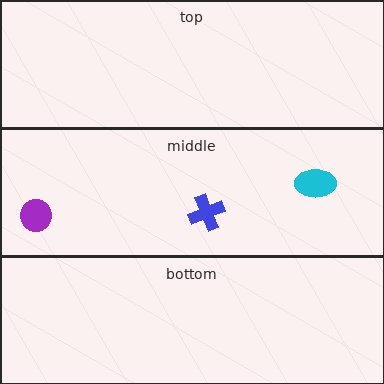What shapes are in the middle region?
The purple circle, the blue cross, the cyan ellipse.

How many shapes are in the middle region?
3.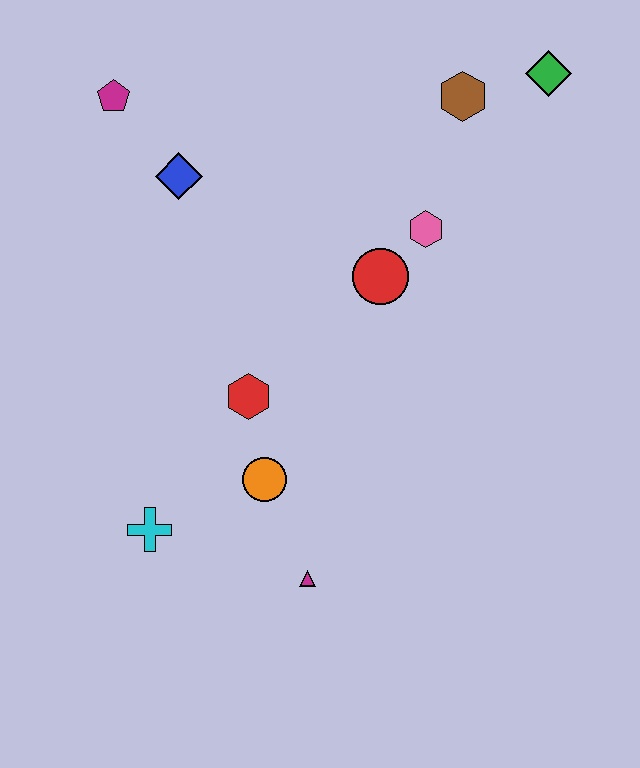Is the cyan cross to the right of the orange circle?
No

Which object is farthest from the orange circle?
The green diamond is farthest from the orange circle.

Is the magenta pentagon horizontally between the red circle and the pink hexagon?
No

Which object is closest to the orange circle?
The red hexagon is closest to the orange circle.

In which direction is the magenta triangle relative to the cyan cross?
The magenta triangle is to the right of the cyan cross.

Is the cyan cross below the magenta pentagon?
Yes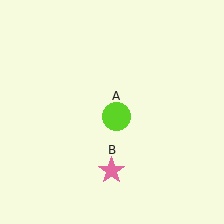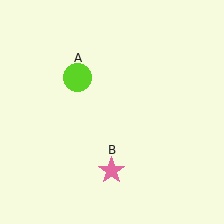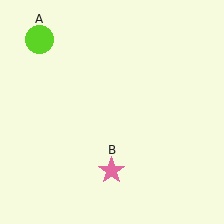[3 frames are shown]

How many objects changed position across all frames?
1 object changed position: lime circle (object A).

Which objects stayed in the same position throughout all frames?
Pink star (object B) remained stationary.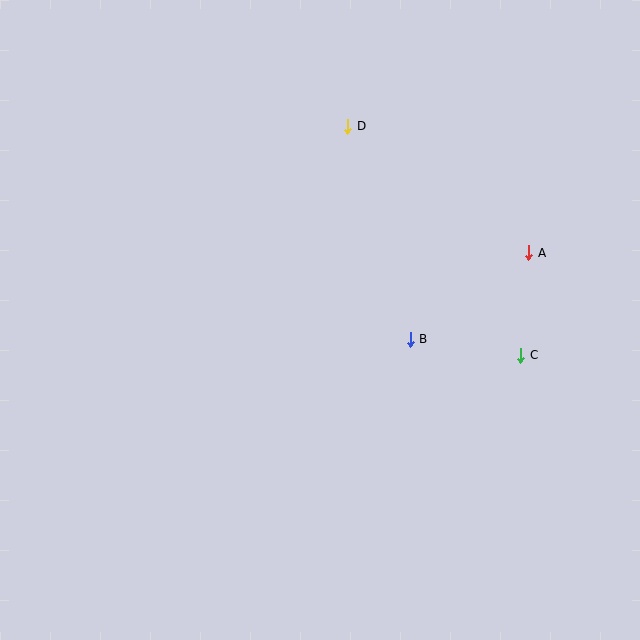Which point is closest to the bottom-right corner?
Point C is closest to the bottom-right corner.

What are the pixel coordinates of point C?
Point C is at (521, 355).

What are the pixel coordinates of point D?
Point D is at (348, 126).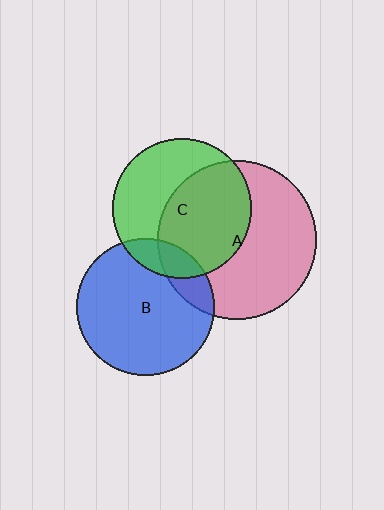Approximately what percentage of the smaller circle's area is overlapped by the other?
Approximately 55%.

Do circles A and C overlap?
Yes.